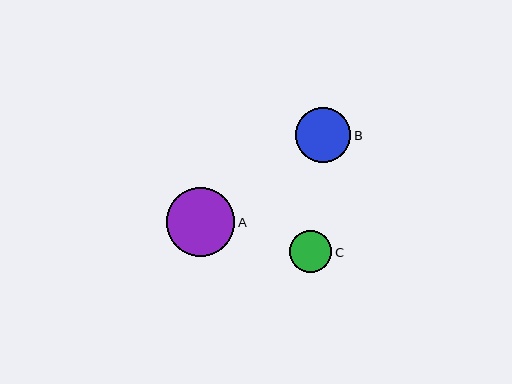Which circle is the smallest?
Circle C is the smallest with a size of approximately 42 pixels.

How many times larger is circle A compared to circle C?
Circle A is approximately 1.6 times the size of circle C.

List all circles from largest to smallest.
From largest to smallest: A, B, C.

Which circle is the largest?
Circle A is the largest with a size of approximately 69 pixels.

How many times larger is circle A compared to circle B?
Circle A is approximately 1.2 times the size of circle B.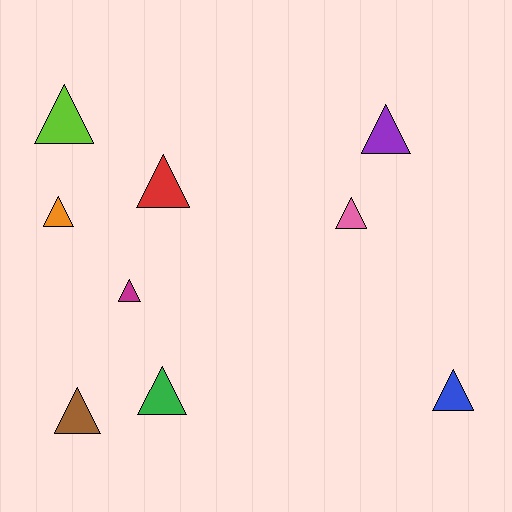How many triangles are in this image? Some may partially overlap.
There are 9 triangles.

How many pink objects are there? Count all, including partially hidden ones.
There is 1 pink object.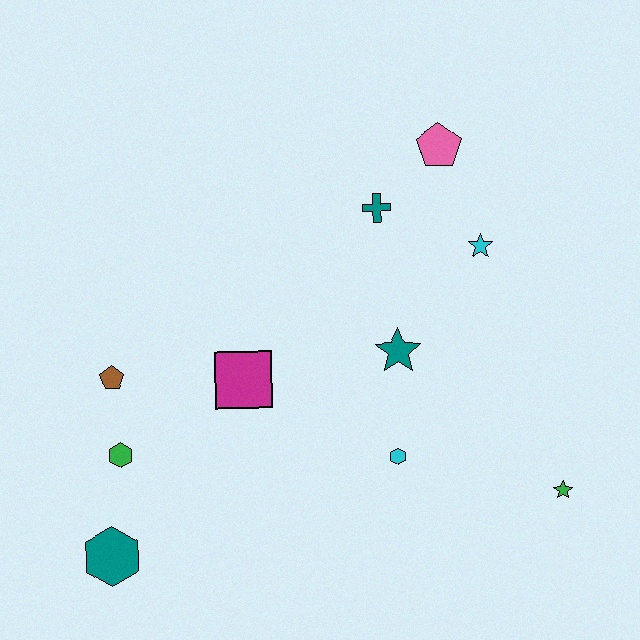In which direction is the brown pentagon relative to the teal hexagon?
The brown pentagon is above the teal hexagon.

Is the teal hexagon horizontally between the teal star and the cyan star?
No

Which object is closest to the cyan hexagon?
The teal star is closest to the cyan hexagon.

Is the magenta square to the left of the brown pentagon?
No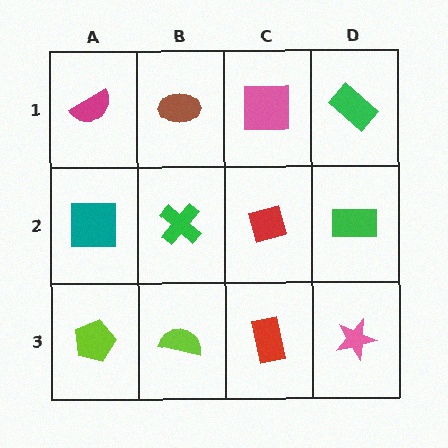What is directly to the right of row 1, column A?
A brown ellipse.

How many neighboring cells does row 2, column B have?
4.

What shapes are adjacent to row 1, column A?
A teal square (row 2, column A), a brown ellipse (row 1, column B).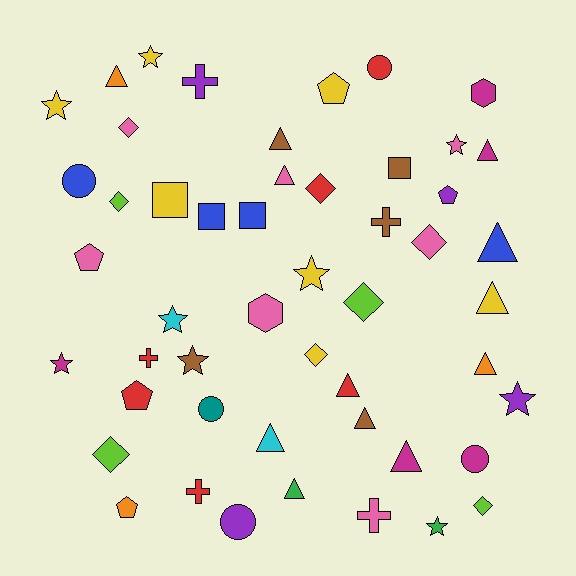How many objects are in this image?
There are 50 objects.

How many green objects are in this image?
There are 2 green objects.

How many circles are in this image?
There are 5 circles.